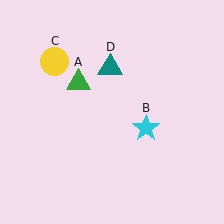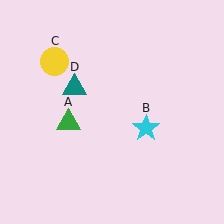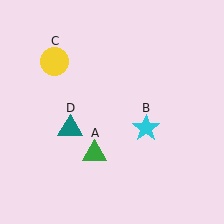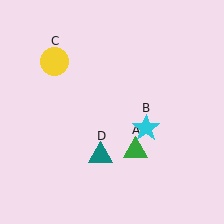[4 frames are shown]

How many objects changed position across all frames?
2 objects changed position: green triangle (object A), teal triangle (object D).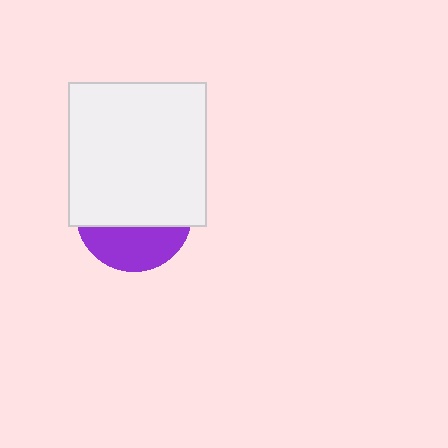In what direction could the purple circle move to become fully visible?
The purple circle could move down. That would shift it out from behind the white rectangle entirely.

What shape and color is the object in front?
The object in front is a white rectangle.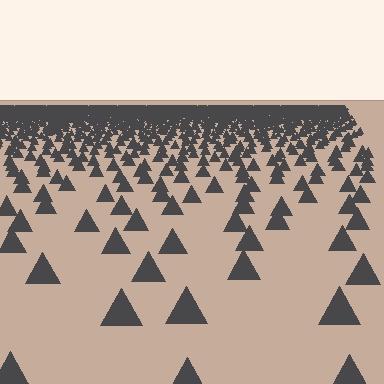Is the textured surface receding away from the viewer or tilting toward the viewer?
The surface is receding away from the viewer. Texture elements get smaller and denser toward the top.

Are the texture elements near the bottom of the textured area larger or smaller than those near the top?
Larger. Near the bottom, elements are closer to the viewer and appear at a bigger on-screen size.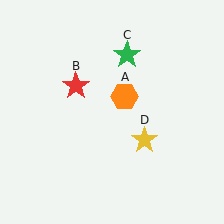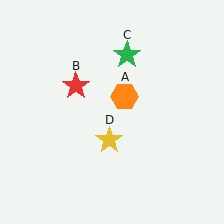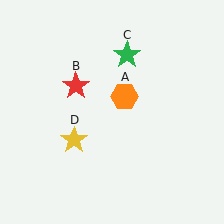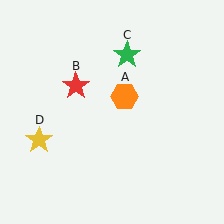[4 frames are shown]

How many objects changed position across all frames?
1 object changed position: yellow star (object D).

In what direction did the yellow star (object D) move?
The yellow star (object D) moved left.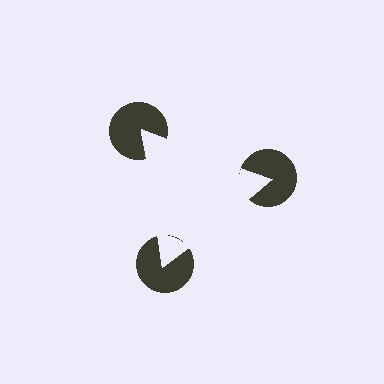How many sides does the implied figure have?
3 sides.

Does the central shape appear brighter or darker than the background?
It typically appears slightly brighter than the background, even though no actual brightness change is drawn.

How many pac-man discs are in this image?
There are 3 — one at each vertex of the illusory triangle.